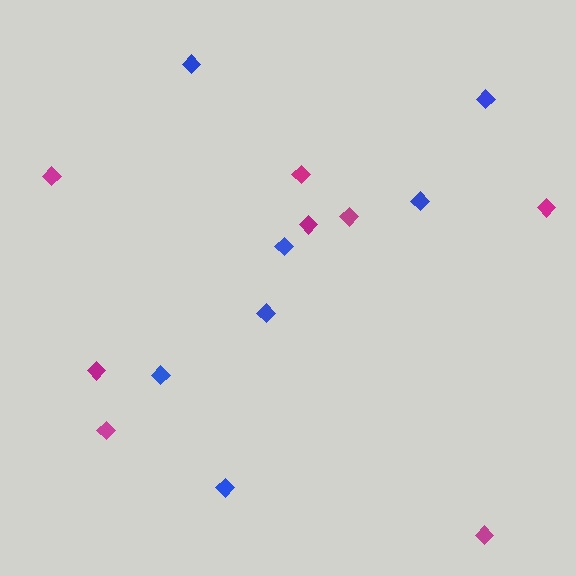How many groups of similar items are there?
There are 2 groups: one group of magenta diamonds (8) and one group of blue diamonds (7).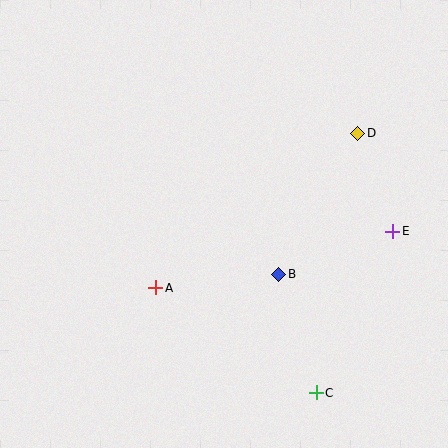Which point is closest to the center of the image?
Point B at (279, 274) is closest to the center.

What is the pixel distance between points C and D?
The distance between C and D is 263 pixels.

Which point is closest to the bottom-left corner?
Point A is closest to the bottom-left corner.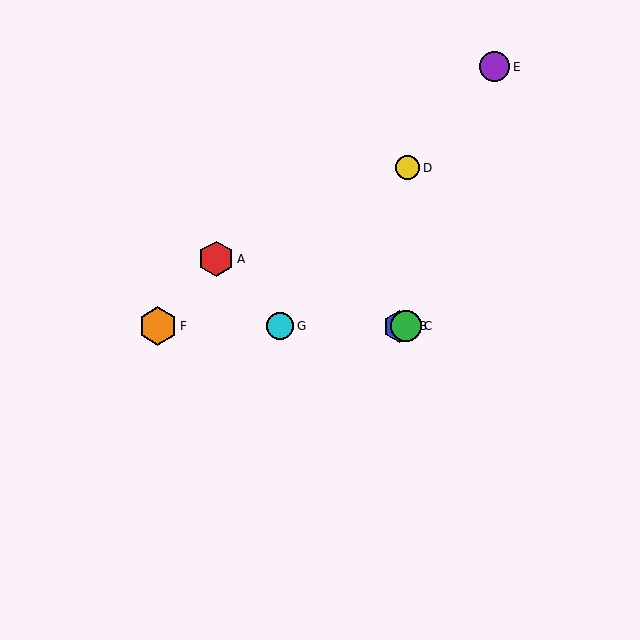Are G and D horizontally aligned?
No, G is at y≈326 and D is at y≈168.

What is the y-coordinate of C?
Object C is at y≈326.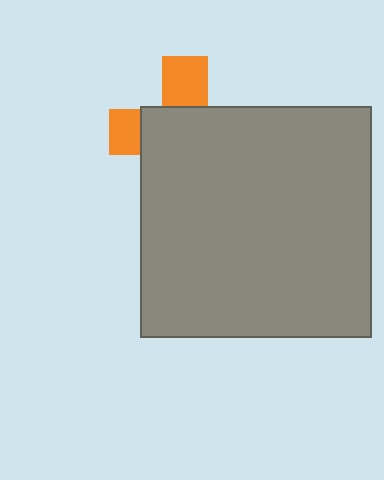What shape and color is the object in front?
The object in front is a gray square.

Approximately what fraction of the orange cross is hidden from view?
Roughly 69% of the orange cross is hidden behind the gray square.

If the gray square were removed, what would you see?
You would see the complete orange cross.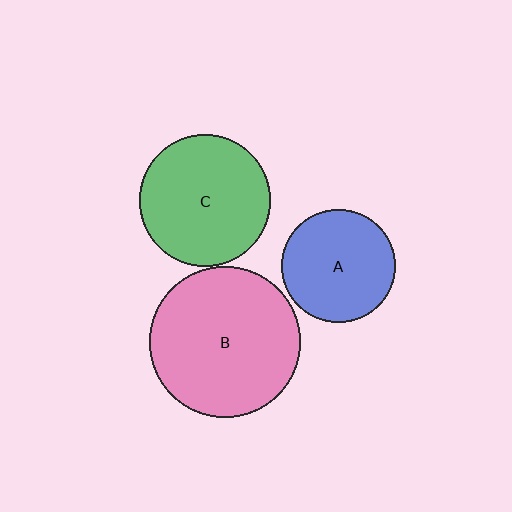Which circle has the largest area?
Circle B (pink).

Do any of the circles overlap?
No, none of the circles overlap.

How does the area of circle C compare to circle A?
Approximately 1.3 times.